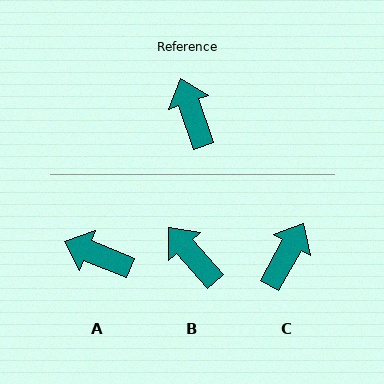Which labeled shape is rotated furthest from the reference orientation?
A, about 49 degrees away.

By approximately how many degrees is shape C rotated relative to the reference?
Approximately 48 degrees clockwise.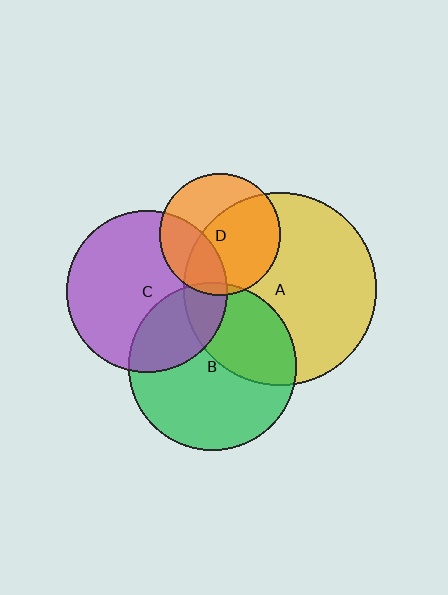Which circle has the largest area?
Circle A (yellow).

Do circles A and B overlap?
Yes.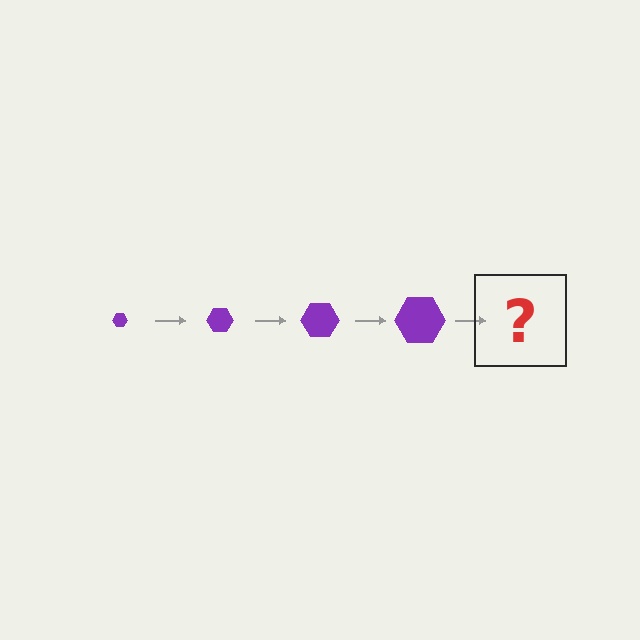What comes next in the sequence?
The next element should be a purple hexagon, larger than the previous one.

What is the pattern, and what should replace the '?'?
The pattern is that the hexagon gets progressively larger each step. The '?' should be a purple hexagon, larger than the previous one.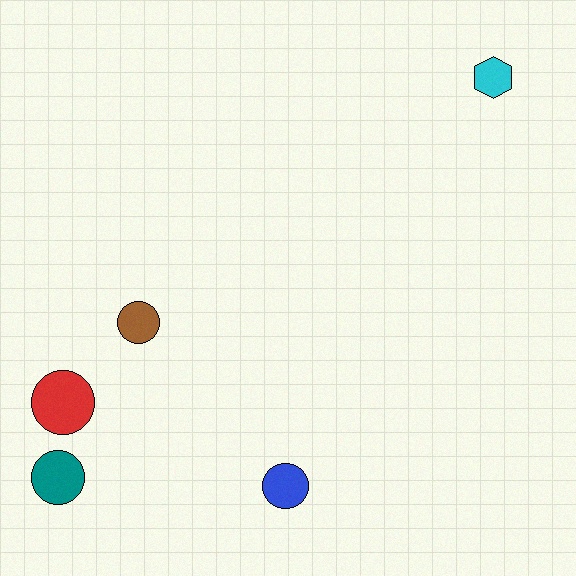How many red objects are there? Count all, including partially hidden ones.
There is 1 red object.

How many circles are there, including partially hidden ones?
There are 4 circles.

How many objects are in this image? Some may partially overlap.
There are 5 objects.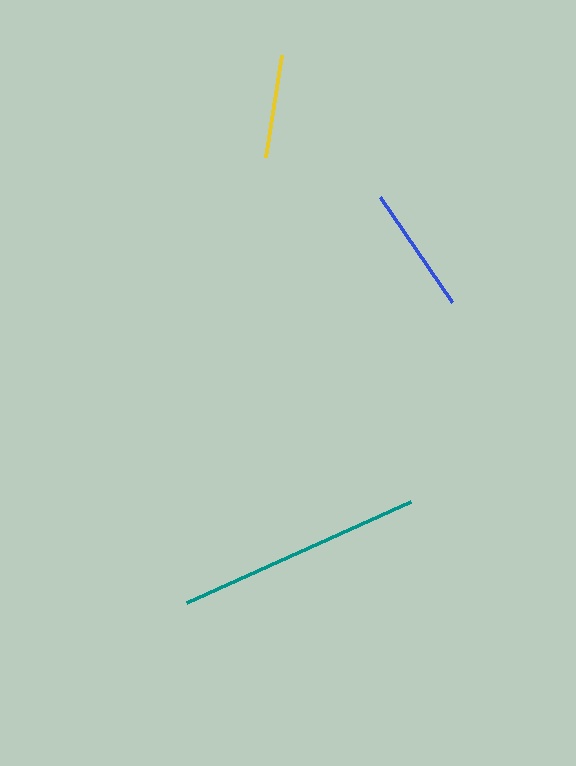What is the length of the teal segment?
The teal segment is approximately 246 pixels long.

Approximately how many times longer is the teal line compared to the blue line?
The teal line is approximately 1.9 times the length of the blue line.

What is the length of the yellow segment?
The yellow segment is approximately 103 pixels long.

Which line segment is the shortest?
The yellow line is the shortest at approximately 103 pixels.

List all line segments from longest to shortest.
From longest to shortest: teal, blue, yellow.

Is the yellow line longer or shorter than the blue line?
The blue line is longer than the yellow line.